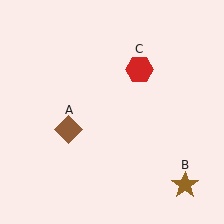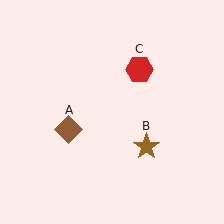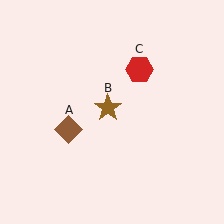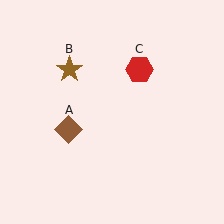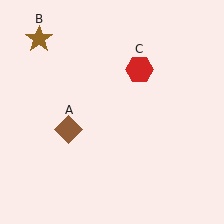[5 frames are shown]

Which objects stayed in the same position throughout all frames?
Brown diamond (object A) and red hexagon (object C) remained stationary.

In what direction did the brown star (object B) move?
The brown star (object B) moved up and to the left.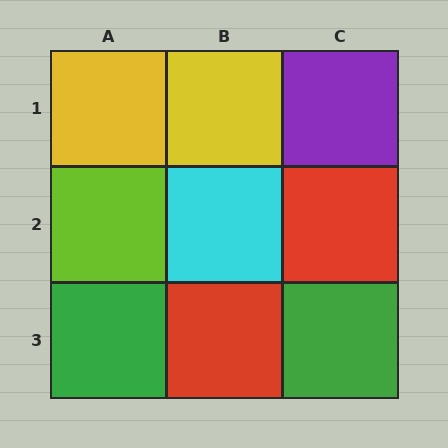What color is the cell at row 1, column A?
Yellow.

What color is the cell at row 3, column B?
Red.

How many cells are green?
2 cells are green.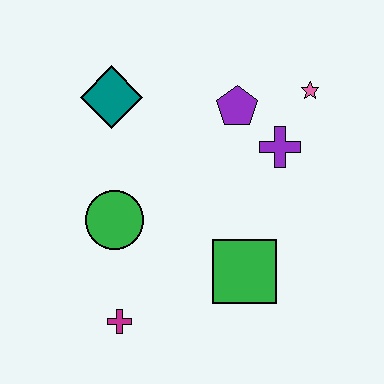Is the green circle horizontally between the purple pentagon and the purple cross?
No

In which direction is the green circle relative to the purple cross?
The green circle is to the left of the purple cross.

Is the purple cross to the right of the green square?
Yes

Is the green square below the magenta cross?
No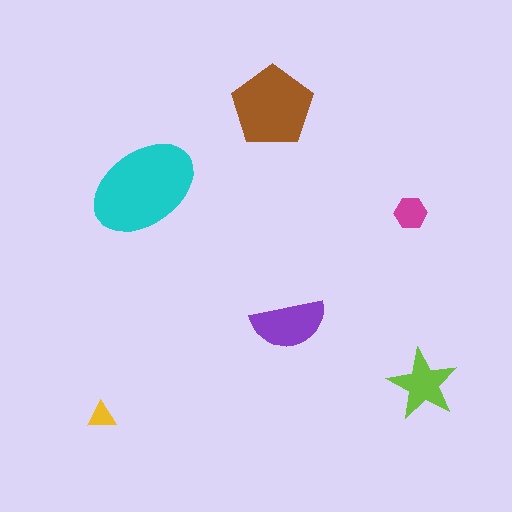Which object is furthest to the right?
The lime star is rightmost.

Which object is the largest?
The cyan ellipse.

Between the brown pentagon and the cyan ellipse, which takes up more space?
The cyan ellipse.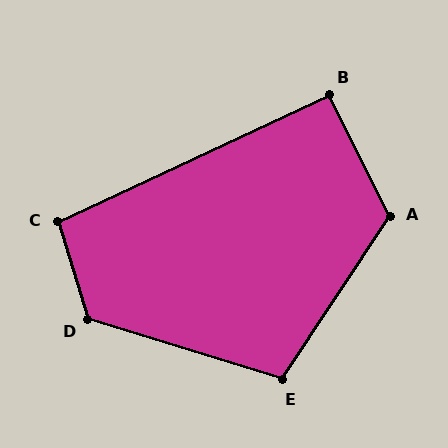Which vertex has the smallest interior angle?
B, at approximately 92 degrees.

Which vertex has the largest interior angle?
D, at approximately 124 degrees.